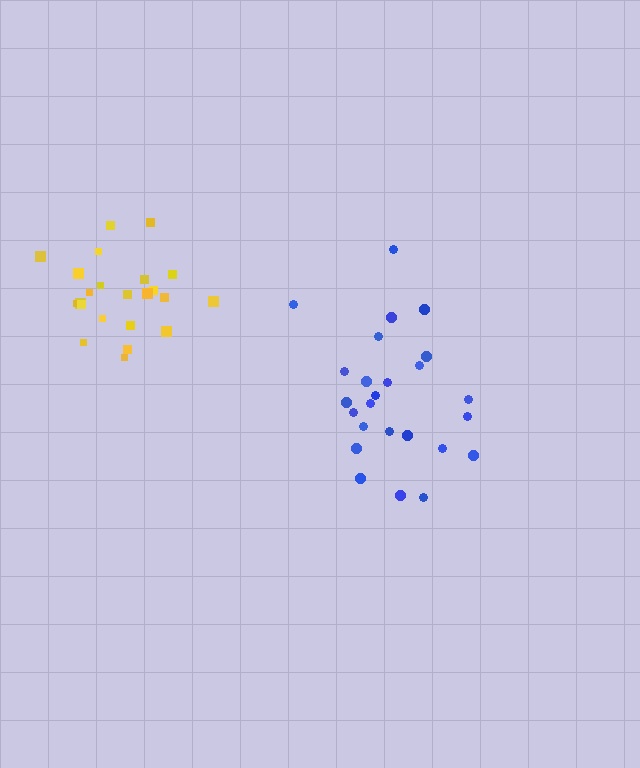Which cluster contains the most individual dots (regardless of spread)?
Blue (25).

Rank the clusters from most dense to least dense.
yellow, blue.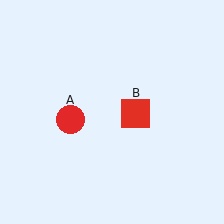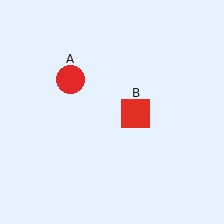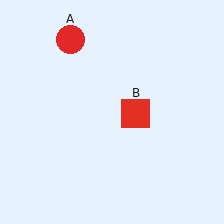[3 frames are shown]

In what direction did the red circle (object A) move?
The red circle (object A) moved up.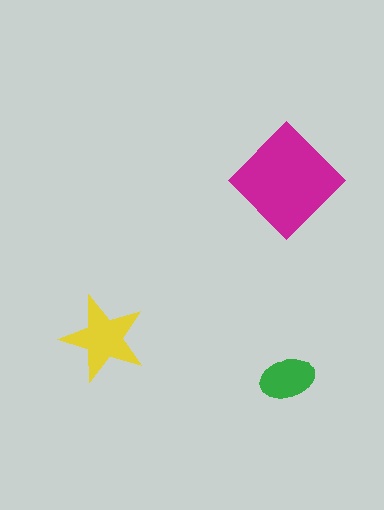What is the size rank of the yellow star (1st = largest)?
2nd.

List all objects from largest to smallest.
The magenta diamond, the yellow star, the green ellipse.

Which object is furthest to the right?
The green ellipse is rightmost.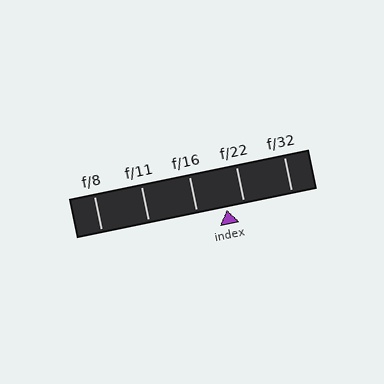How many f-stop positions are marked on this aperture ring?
There are 5 f-stop positions marked.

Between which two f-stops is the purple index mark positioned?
The index mark is between f/16 and f/22.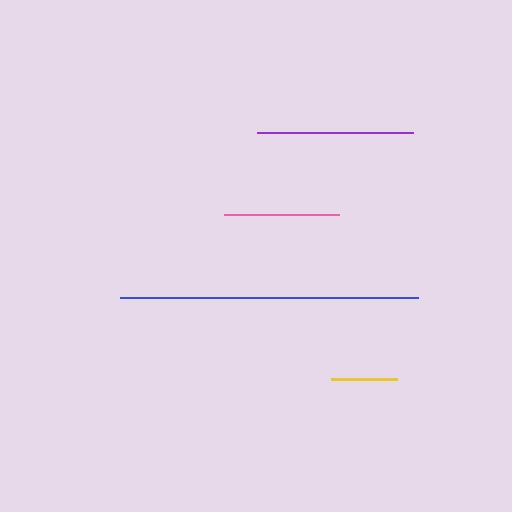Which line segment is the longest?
The blue line is the longest at approximately 299 pixels.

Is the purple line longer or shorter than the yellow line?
The purple line is longer than the yellow line.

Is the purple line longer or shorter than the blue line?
The blue line is longer than the purple line.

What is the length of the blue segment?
The blue segment is approximately 299 pixels long.